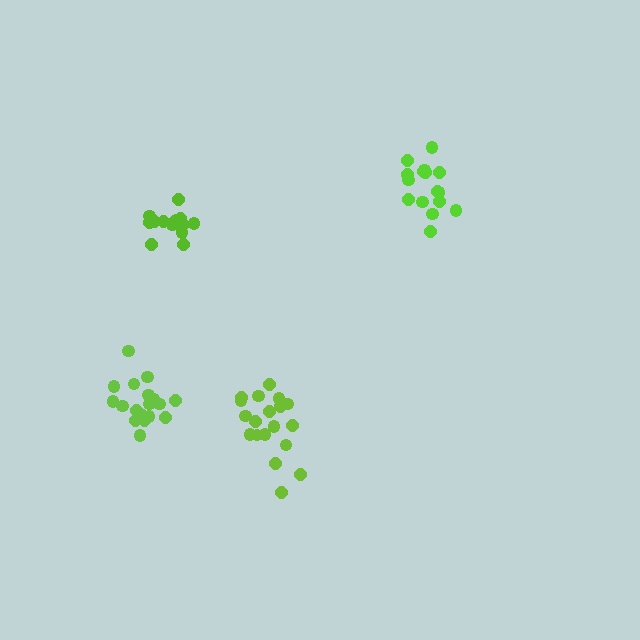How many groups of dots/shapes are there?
There are 4 groups.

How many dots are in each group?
Group 1: 15 dots, Group 2: 18 dots, Group 3: 16 dots, Group 4: 19 dots (68 total).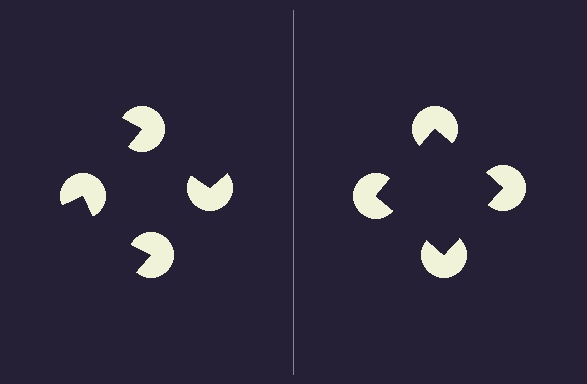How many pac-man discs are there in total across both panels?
8 — 4 on each side.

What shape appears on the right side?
An illusory square.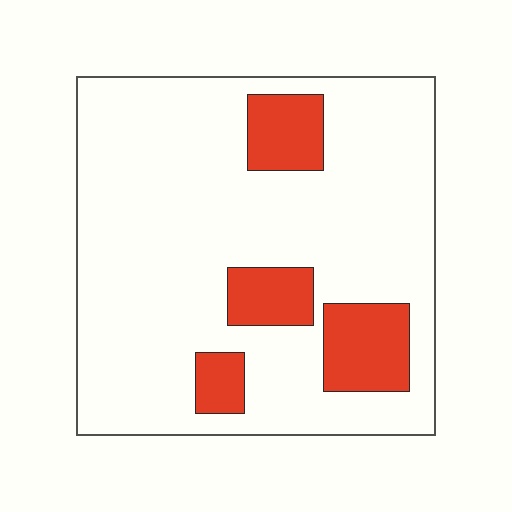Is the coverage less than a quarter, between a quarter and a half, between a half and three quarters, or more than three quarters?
Less than a quarter.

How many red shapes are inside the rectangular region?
4.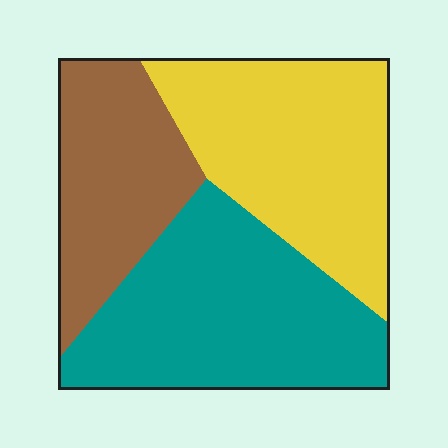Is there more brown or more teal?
Teal.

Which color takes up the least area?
Brown, at roughly 25%.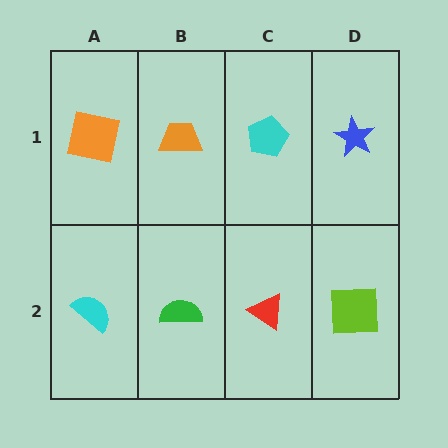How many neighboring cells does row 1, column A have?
2.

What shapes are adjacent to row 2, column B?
An orange trapezoid (row 1, column B), a cyan semicircle (row 2, column A), a red triangle (row 2, column C).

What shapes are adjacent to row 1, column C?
A red triangle (row 2, column C), an orange trapezoid (row 1, column B), a blue star (row 1, column D).